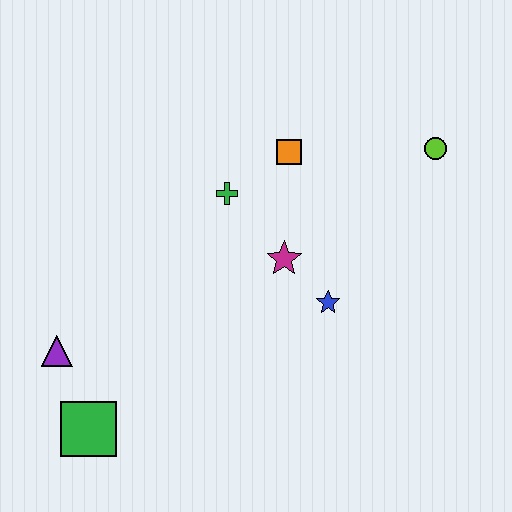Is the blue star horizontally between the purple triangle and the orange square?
No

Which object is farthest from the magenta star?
The green square is farthest from the magenta star.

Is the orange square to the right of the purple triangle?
Yes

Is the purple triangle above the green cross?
No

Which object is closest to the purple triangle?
The green square is closest to the purple triangle.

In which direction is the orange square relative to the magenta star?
The orange square is above the magenta star.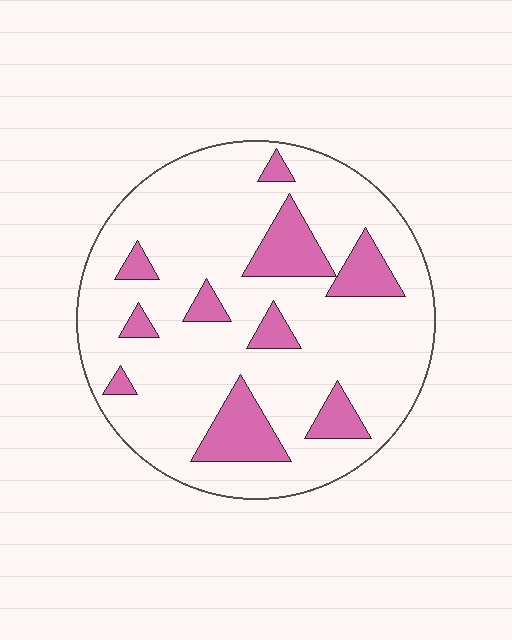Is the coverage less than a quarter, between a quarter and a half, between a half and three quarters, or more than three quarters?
Less than a quarter.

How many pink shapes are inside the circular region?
10.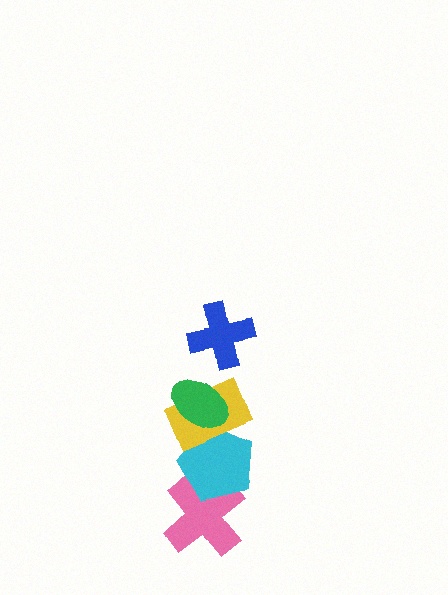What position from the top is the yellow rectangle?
The yellow rectangle is 3rd from the top.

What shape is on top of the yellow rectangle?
The green ellipse is on top of the yellow rectangle.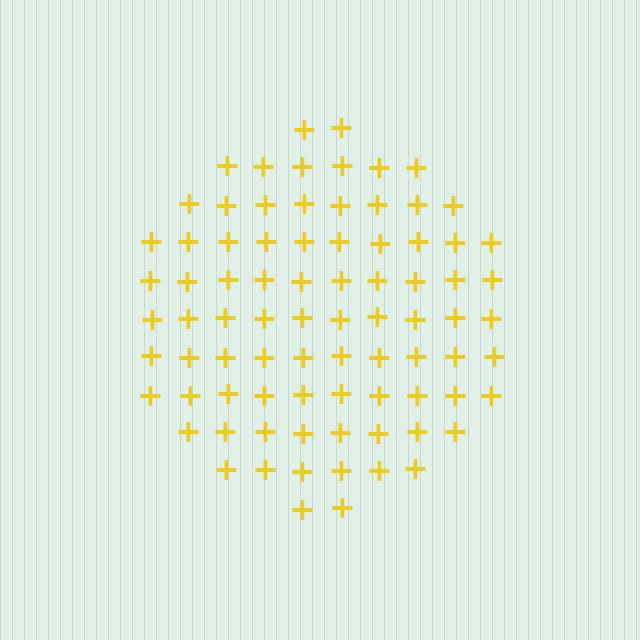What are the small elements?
The small elements are plus signs.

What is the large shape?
The large shape is a circle.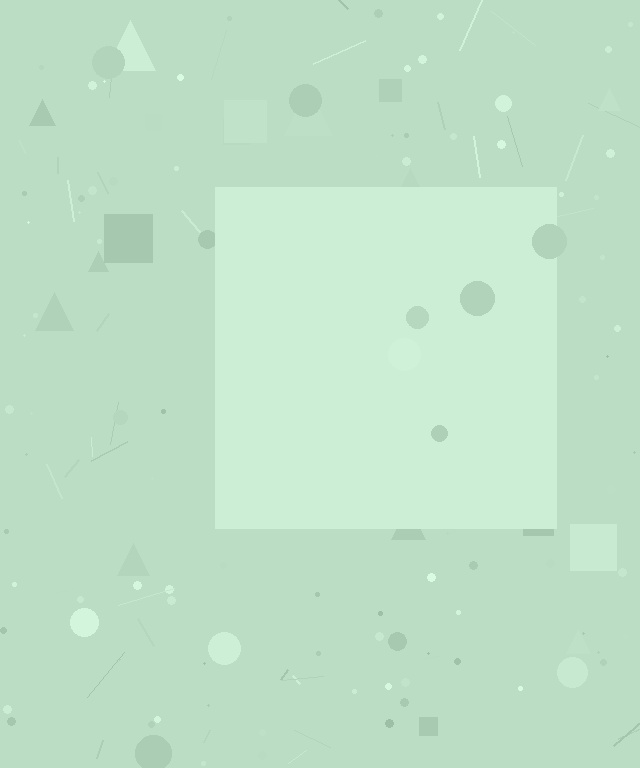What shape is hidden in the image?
A square is hidden in the image.